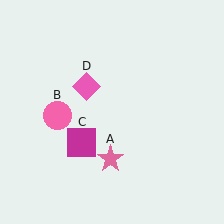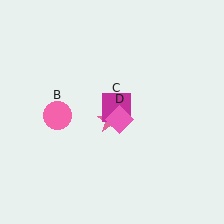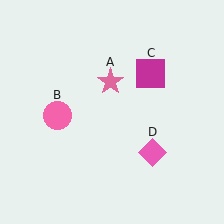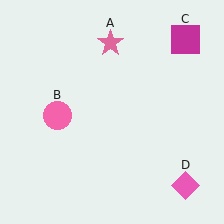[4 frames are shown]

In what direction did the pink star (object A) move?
The pink star (object A) moved up.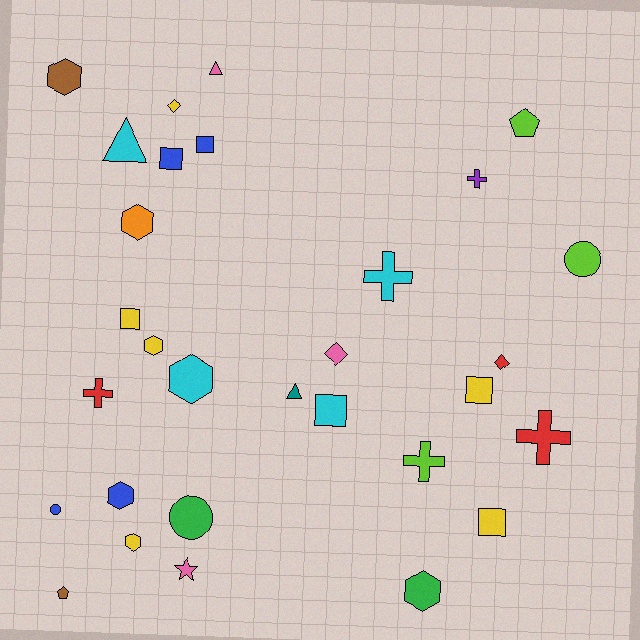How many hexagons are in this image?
There are 7 hexagons.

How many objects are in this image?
There are 30 objects.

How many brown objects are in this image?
There are 2 brown objects.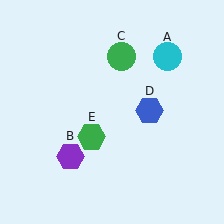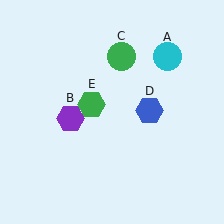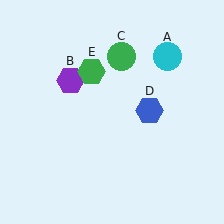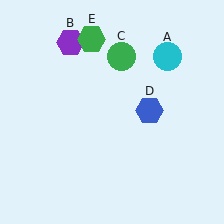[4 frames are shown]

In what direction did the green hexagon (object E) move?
The green hexagon (object E) moved up.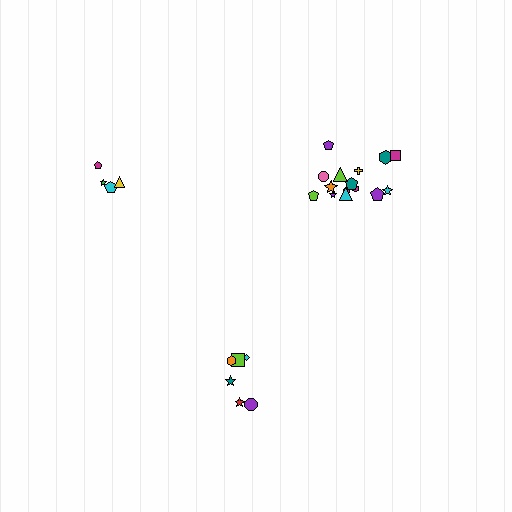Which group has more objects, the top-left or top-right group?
The top-right group.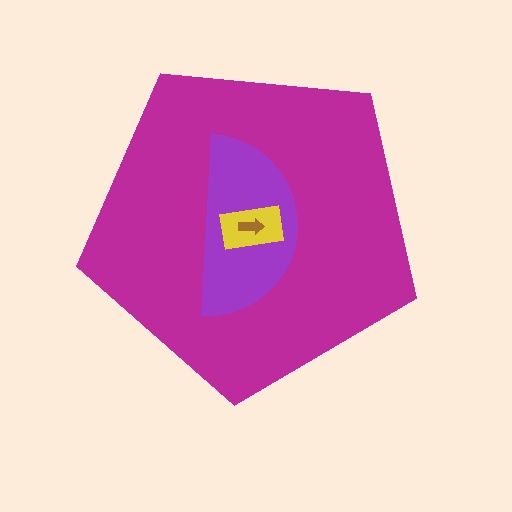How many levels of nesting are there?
4.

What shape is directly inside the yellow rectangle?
The brown arrow.